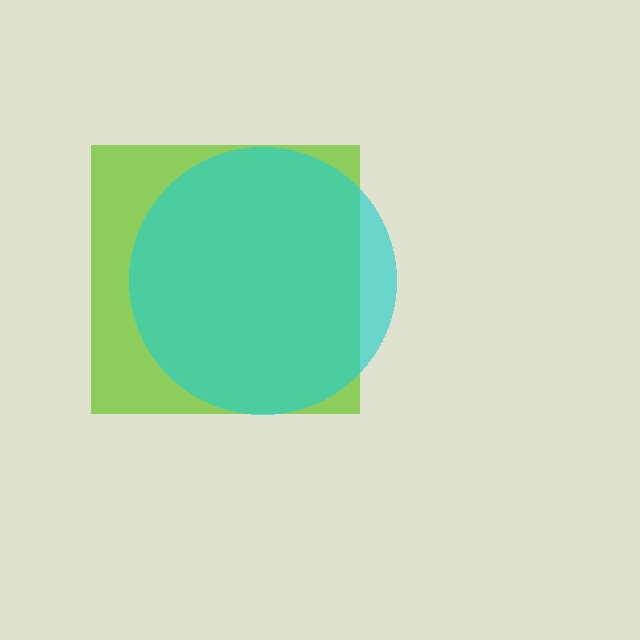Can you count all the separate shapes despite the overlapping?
Yes, there are 2 separate shapes.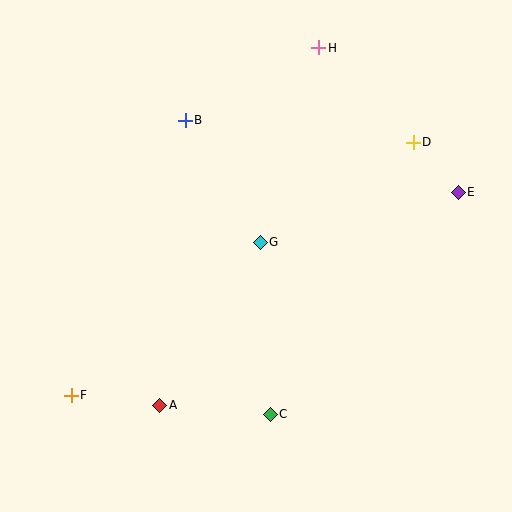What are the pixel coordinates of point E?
Point E is at (458, 192).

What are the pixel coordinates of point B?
Point B is at (185, 120).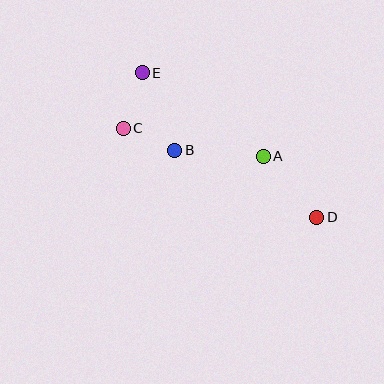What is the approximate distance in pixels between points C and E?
The distance between C and E is approximately 59 pixels.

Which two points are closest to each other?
Points B and C are closest to each other.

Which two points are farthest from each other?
Points D and E are farthest from each other.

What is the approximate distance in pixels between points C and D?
The distance between C and D is approximately 213 pixels.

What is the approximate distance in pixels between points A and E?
The distance between A and E is approximately 147 pixels.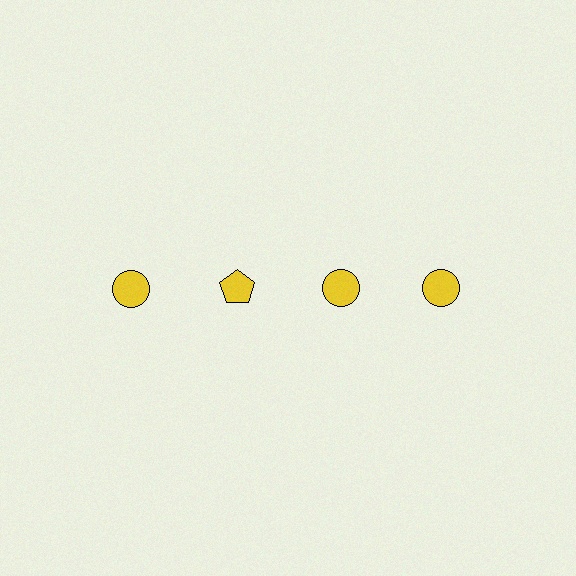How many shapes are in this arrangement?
There are 4 shapes arranged in a grid pattern.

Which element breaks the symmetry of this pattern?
The yellow pentagon in the top row, second from left column breaks the symmetry. All other shapes are yellow circles.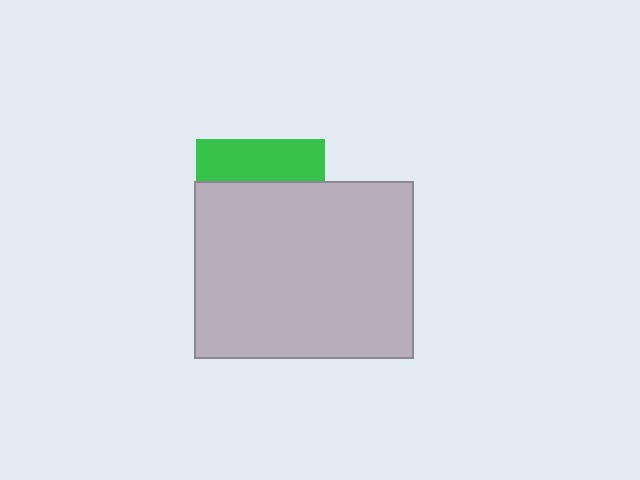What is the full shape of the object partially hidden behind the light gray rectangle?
The partially hidden object is a green square.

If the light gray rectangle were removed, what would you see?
You would see the complete green square.